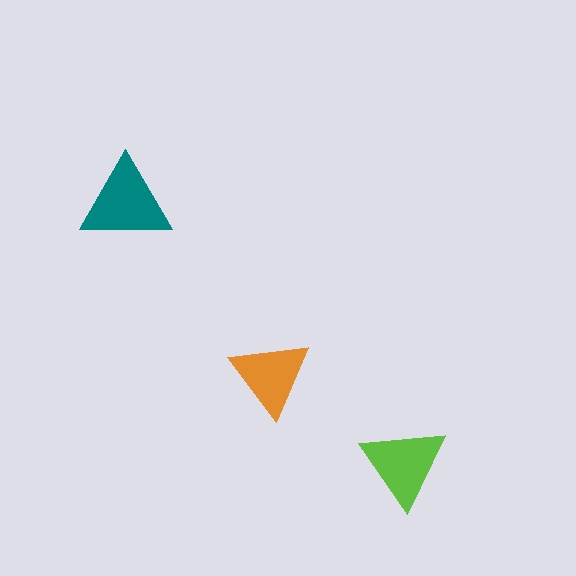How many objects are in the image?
There are 3 objects in the image.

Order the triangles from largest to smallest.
the teal one, the lime one, the orange one.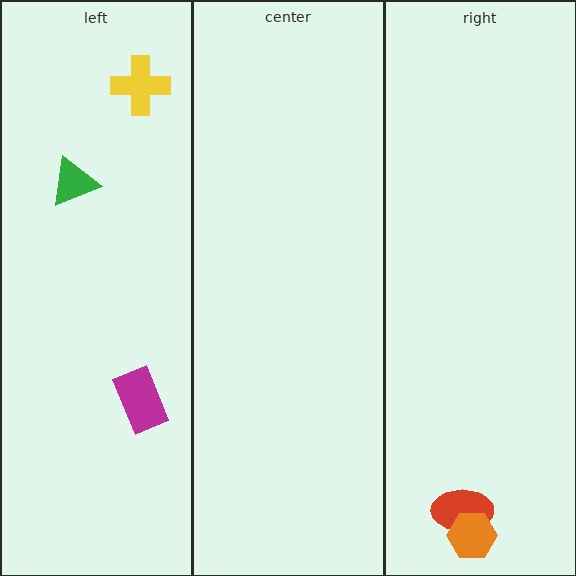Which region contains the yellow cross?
The left region.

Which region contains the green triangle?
The left region.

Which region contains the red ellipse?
The right region.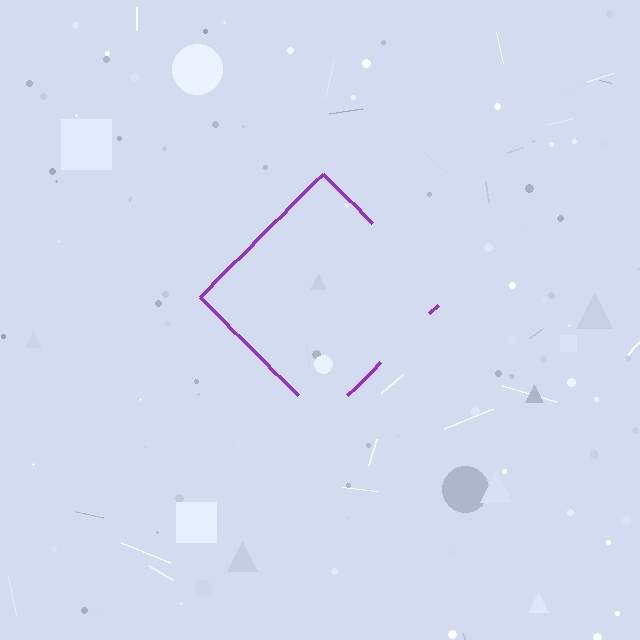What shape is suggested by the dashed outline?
The dashed outline suggests a diamond.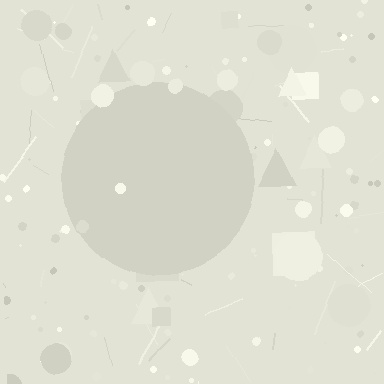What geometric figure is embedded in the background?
A circle is embedded in the background.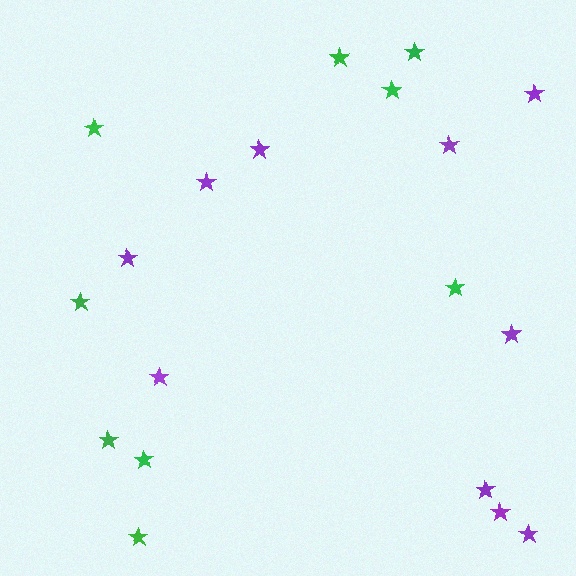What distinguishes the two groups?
There are 2 groups: one group of green stars (9) and one group of purple stars (10).